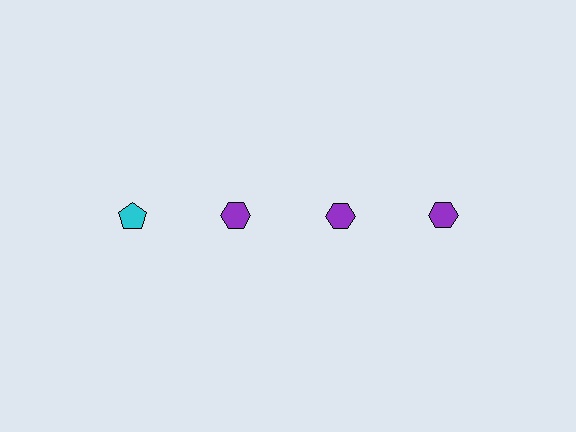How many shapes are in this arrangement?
There are 4 shapes arranged in a grid pattern.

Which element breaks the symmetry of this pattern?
The cyan pentagon in the top row, leftmost column breaks the symmetry. All other shapes are purple hexagons.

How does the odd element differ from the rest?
It differs in both color (cyan instead of purple) and shape (pentagon instead of hexagon).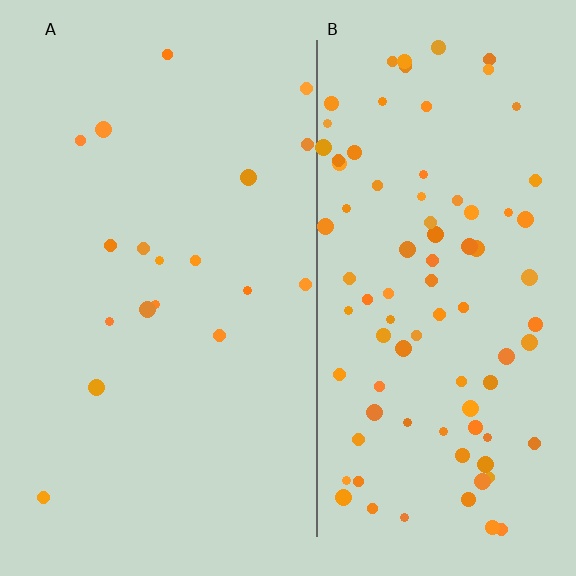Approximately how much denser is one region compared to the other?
Approximately 4.9× — region B over region A.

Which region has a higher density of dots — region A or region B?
B (the right).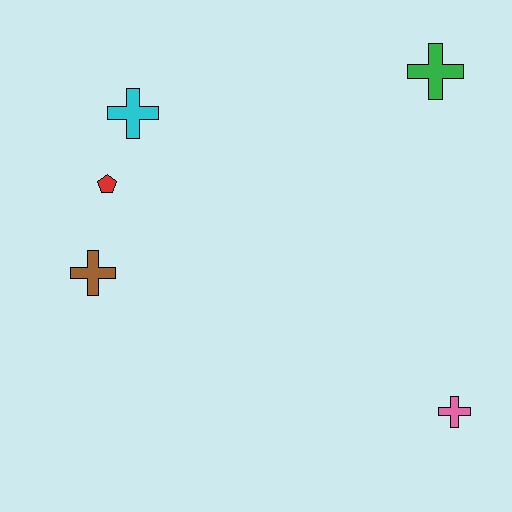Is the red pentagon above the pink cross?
Yes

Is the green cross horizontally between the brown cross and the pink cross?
Yes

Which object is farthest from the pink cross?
The cyan cross is farthest from the pink cross.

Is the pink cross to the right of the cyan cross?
Yes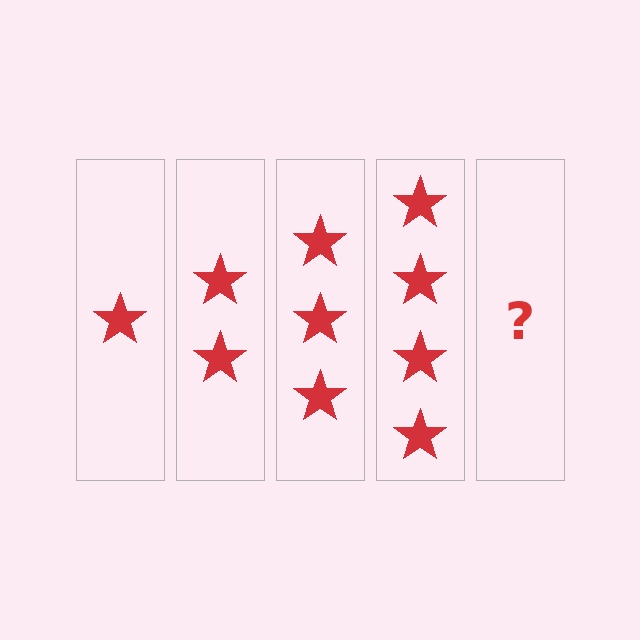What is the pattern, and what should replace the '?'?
The pattern is that each step adds one more star. The '?' should be 5 stars.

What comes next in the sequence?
The next element should be 5 stars.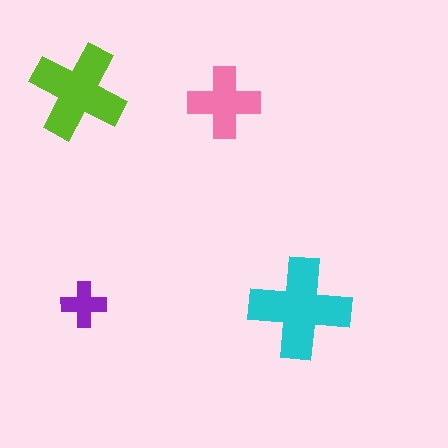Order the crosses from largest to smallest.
the cyan one, the lime one, the pink one, the purple one.